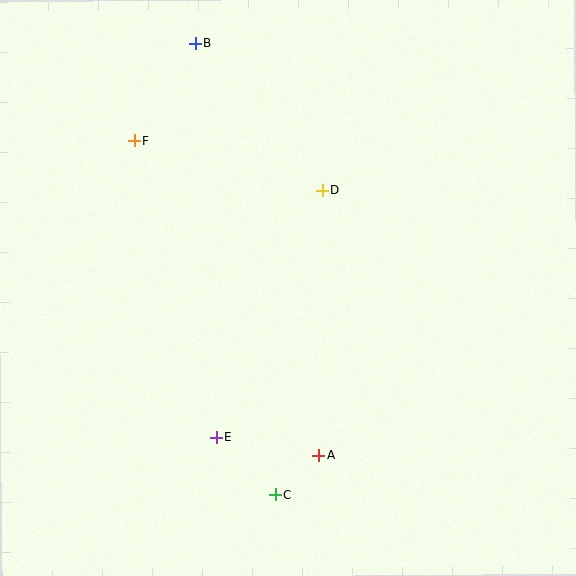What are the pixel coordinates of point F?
Point F is at (134, 141).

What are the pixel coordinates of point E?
Point E is at (216, 438).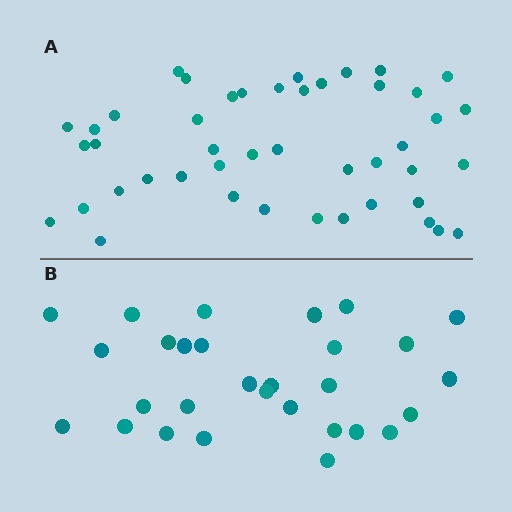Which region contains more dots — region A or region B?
Region A (the top region) has more dots.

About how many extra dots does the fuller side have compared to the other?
Region A has approximately 15 more dots than region B.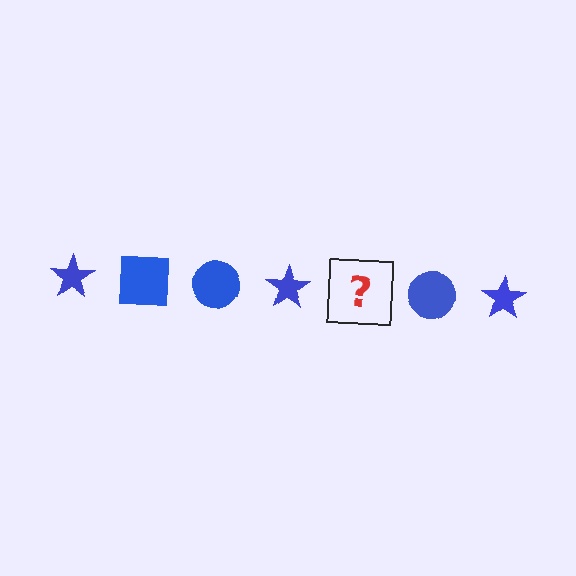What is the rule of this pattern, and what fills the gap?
The rule is that the pattern cycles through star, square, circle shapes in blue. The gap should be filled with a blue square.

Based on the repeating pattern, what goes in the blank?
The blank should be a blue square.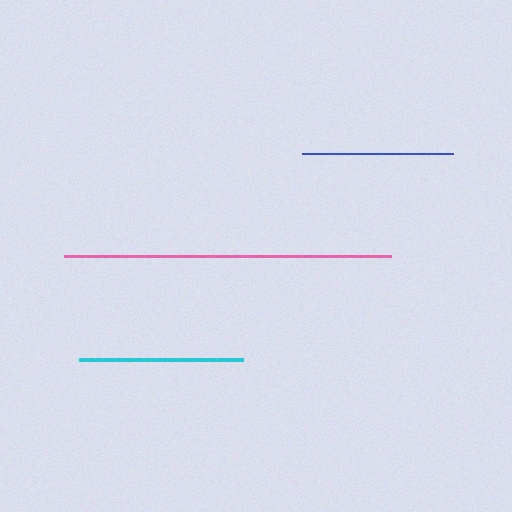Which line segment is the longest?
The pink line is the longest at approximately 327 pixels.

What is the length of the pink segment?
The pink segment is approximately 327 pixels long.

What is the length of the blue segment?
The blue segment is approximately 151 pixels long.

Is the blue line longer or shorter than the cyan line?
The cyan line is longer than the blue line.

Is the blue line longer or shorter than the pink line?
The pink line is longer than the blue line.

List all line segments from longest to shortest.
From longest to shortest: pink, cyan, blue.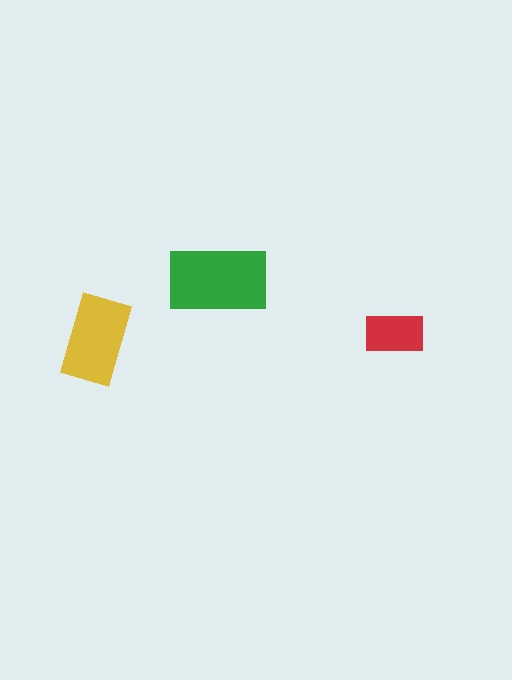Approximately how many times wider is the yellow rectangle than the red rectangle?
About 1.5 times wider.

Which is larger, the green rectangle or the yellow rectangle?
The green one.